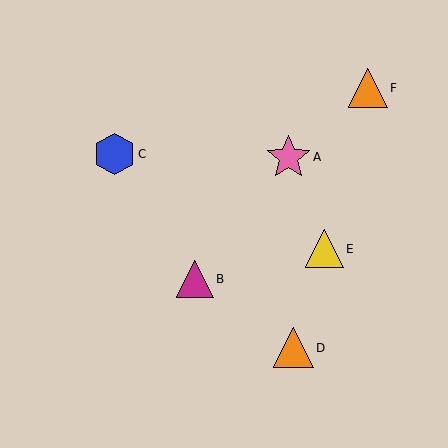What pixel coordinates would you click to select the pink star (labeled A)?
Click at (289, 157) to select the pink star A.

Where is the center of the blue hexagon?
The center of the blue hexagon is at (115, 154).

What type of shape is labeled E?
Shape E is a yellow triangle.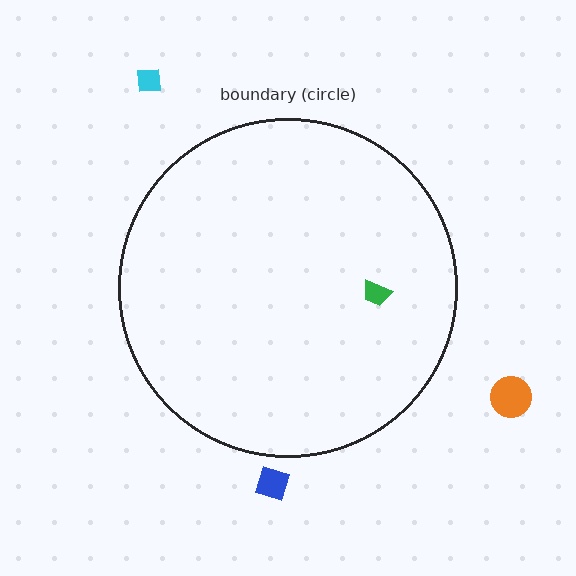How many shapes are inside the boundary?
1 inside, 3 outside.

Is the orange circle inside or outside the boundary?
Outside.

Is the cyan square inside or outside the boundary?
Outside.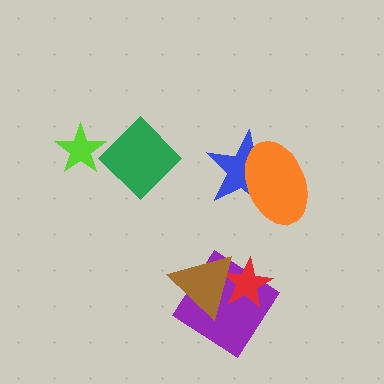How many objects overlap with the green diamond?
1 object overlaps with the green diamond.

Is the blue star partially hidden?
Yes, it is partially covered by another shape.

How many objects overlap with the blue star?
1 object overlaps with the blue star.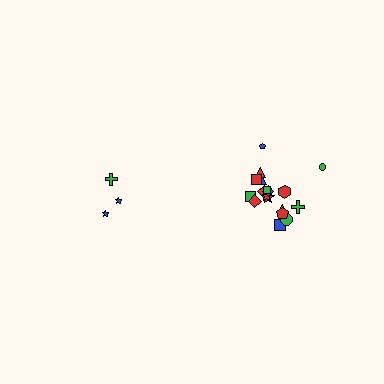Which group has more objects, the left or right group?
The right group.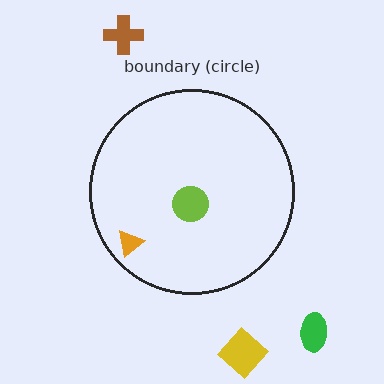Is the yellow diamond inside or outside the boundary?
Outside.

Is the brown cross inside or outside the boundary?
Outside.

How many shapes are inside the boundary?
2 inside, 3 outside.